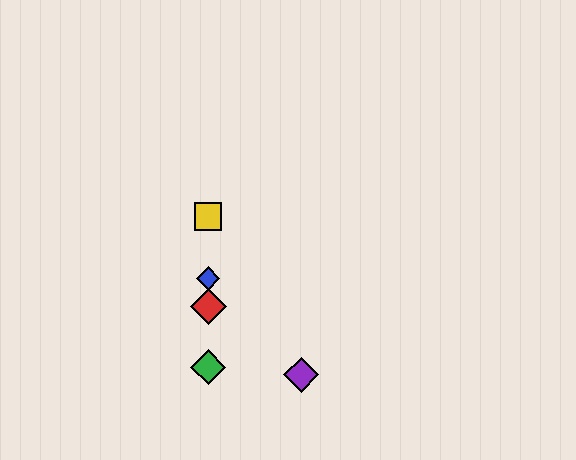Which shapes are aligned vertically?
The red diamond, the blue diamond, the green diamond, the yellow square are aligned vertically.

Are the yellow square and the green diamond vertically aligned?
Yes, both are at x≈208.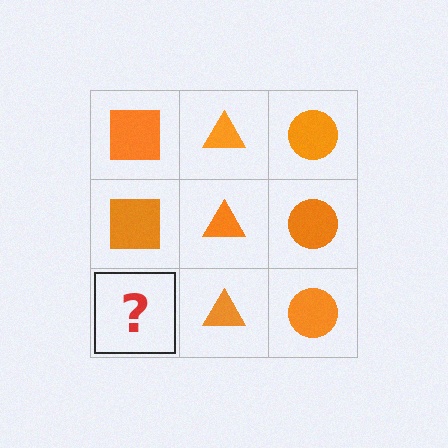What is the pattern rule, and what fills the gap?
The rule is that each column has a consistent shape. The gap should be filled with an orange square.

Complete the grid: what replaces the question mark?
The question mark should be replaced with an orange square.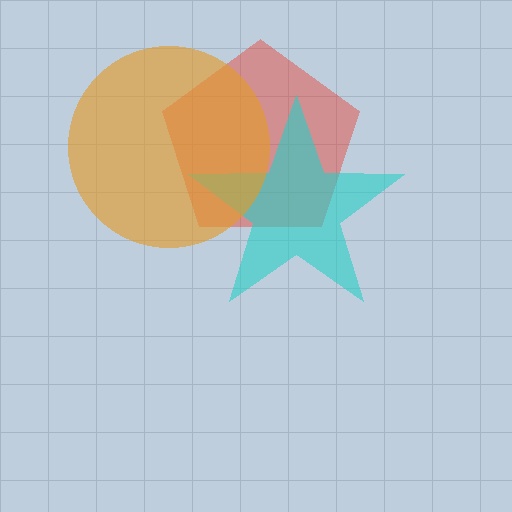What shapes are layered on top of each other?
The layered shapes are: a red pentagon, a cyan star, an orange circle.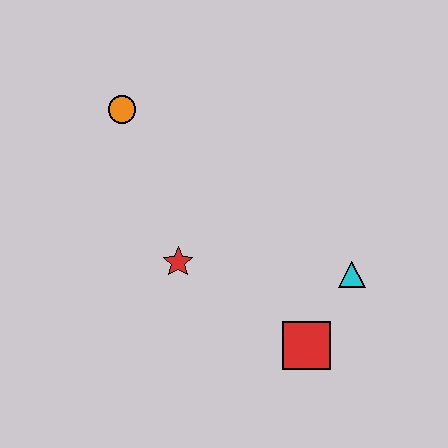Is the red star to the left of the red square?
Yes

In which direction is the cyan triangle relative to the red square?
The cyan triangle is above the red square.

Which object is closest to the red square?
The cyan triangle is closest to the red square.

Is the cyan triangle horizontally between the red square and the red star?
No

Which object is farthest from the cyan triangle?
The orange circle is farthest from the cyan triangle.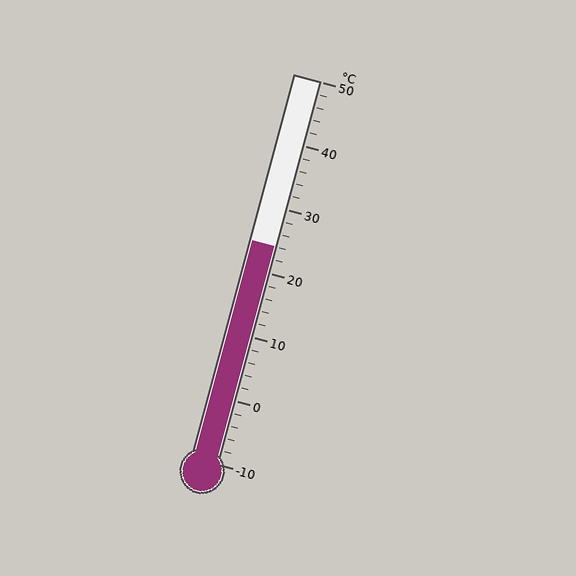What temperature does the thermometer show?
The thermometer shows approximately 24°C.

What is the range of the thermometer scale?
The thermometer scale ranges from -10°C to 50°C.